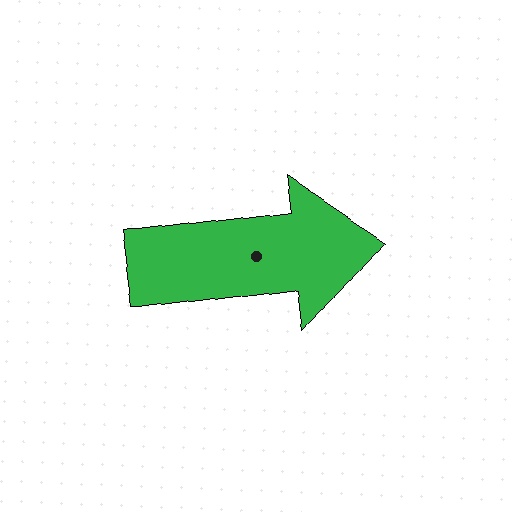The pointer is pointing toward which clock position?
Roughly 3 o'clock.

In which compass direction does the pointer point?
East.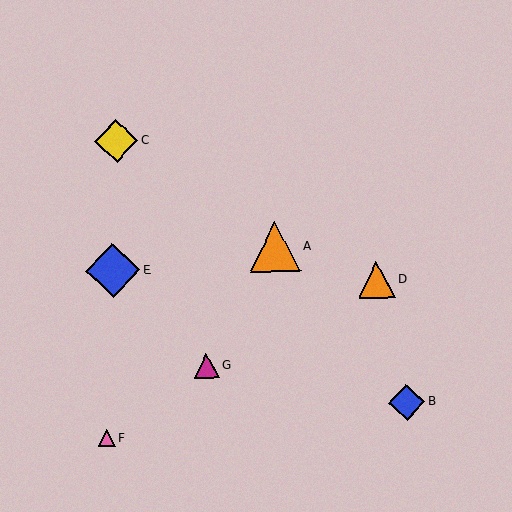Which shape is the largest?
The blue diamond (labeled E) is the largest.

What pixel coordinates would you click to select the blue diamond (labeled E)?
Click at (113, 271) to select the blue diamond E.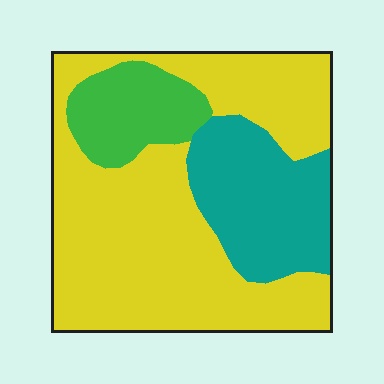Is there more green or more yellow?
Yellow.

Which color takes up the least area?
Green, at roughly 15%.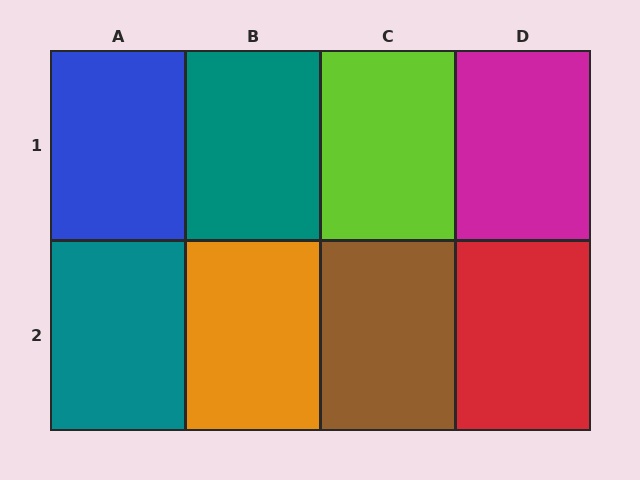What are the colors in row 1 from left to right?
Blue, teal, lime, magenta.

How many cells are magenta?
1 cell is magenta.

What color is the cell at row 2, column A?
Teal.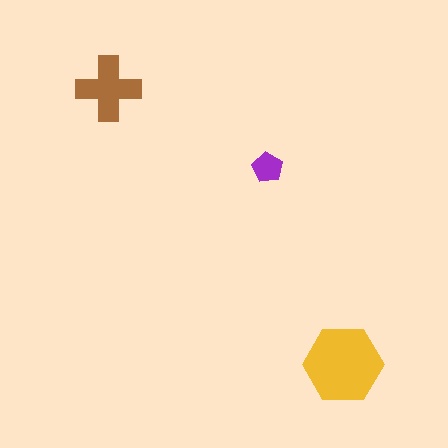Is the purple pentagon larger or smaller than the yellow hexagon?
Smaller.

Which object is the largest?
The yellow hexagon.